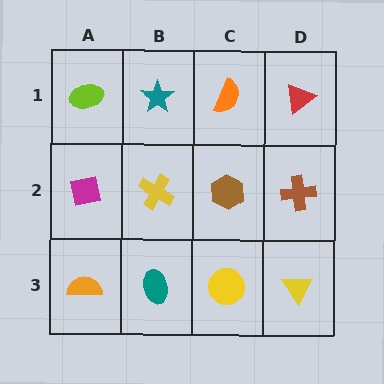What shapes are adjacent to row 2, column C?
An orange semicircle (row 1, column C), a yellow circle (row 3, column C), a yellow cross (row 2, column B), a brown cross (row 2, column D).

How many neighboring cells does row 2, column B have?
4.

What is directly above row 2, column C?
An orange semicircle.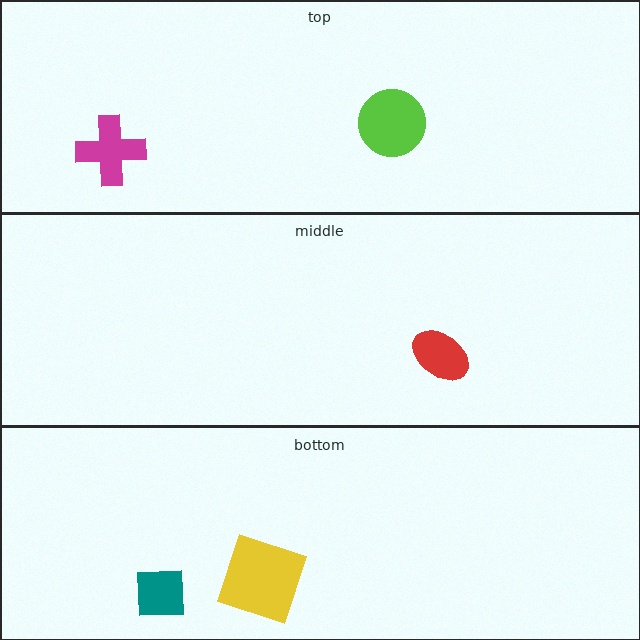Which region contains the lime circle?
The top region.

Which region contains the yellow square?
The bottom region.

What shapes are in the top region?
The magenta cross, the lime circle.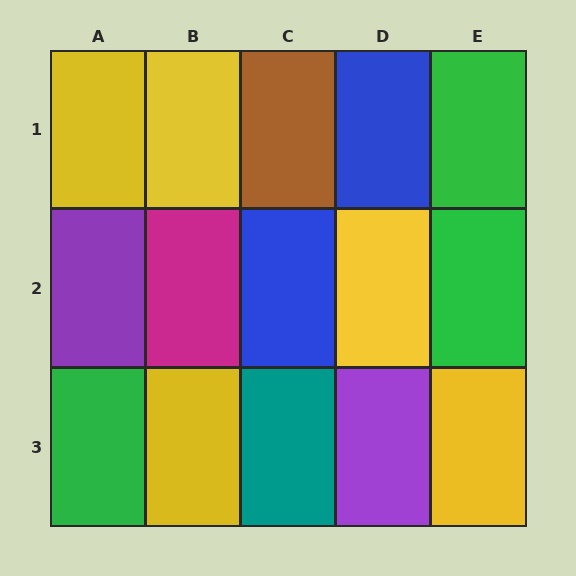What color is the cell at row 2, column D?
Yellow.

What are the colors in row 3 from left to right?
Green, yellow, teal, purple, yellow.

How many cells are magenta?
1 cell is magenta.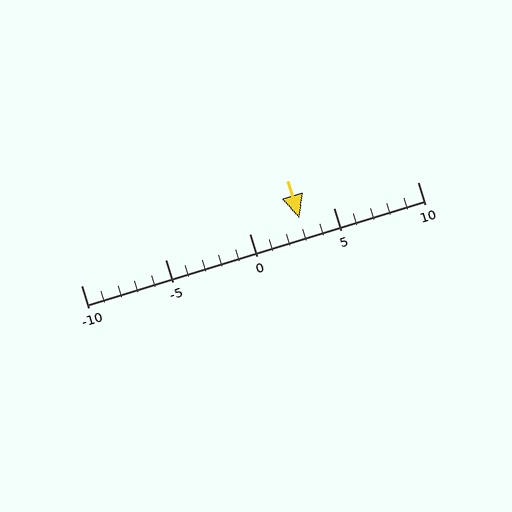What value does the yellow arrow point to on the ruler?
The yellow arrow points to approximately 3.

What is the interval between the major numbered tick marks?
The major tick marks are spaced 5 units apart.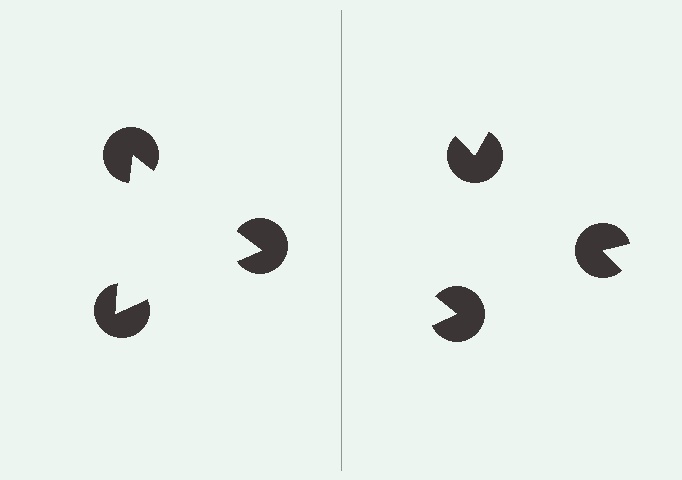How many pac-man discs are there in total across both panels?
6 — 3 on each side.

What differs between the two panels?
The pac-man discs are positioned identically on both sides; only the wedge orientations differ. On the left they align to a triangle; on the right they are misaligned.